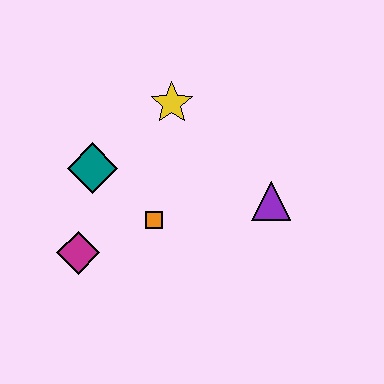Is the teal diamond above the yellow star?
No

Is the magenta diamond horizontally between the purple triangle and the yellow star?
No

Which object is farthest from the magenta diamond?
The purple triangle is farthest from the magenta diamond.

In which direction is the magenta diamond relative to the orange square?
The magenta diamond is to the left of the orange square.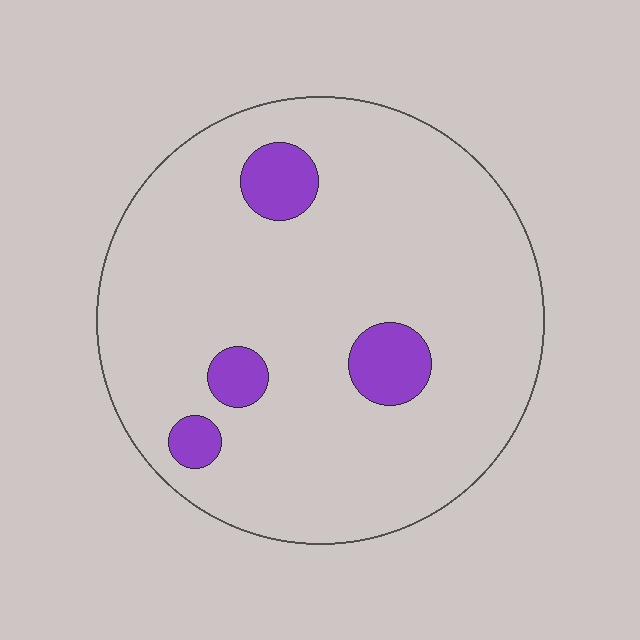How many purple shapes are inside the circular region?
4.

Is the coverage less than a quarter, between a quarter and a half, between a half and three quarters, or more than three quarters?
Less than a quarter.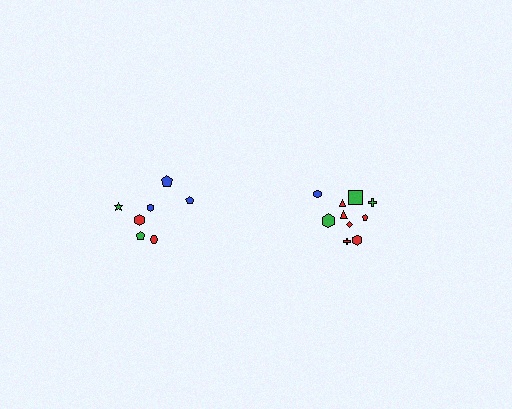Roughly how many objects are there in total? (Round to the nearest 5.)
Roughly 15 objects in total.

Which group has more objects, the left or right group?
The right group.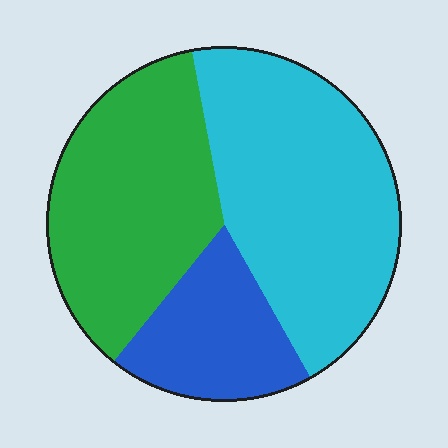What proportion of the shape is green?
Green covers around 35% of the shape.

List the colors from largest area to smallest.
From largest to smallest: cyan, green, blue.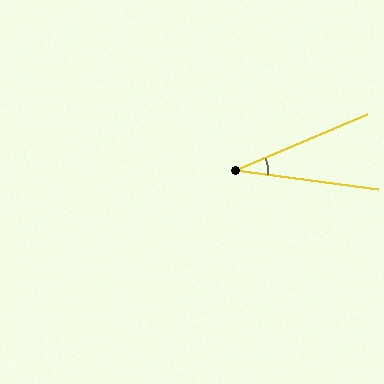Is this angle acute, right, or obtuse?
It is acute.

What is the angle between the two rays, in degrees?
Approximately 31 degrees.